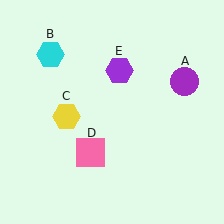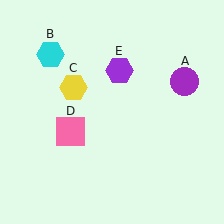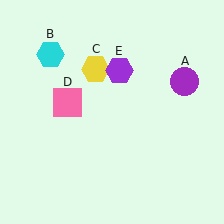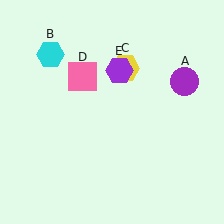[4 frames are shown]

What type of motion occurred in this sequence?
The yellow hexagon (object C), pink square (object D) rotated clockwise around the center of the scene.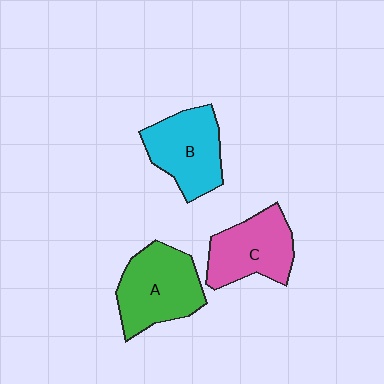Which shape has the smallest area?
Shape C (pink).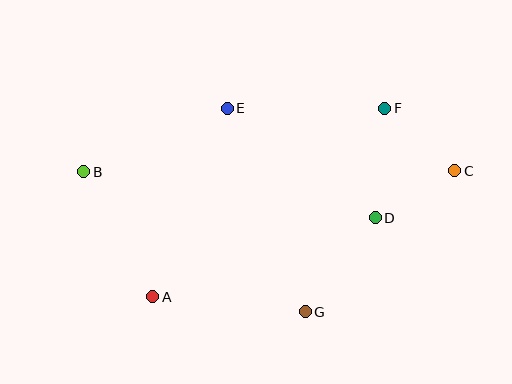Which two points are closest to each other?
Points C and D are closest to each other.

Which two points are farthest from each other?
Points B and C are farthest from each other.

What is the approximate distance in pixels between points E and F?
The distance between E and F is approximately 157 pixels.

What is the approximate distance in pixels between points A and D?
The distance between A and D is approximately 236 pixels.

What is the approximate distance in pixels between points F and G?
The distance between F and G is approximately 218 pixels.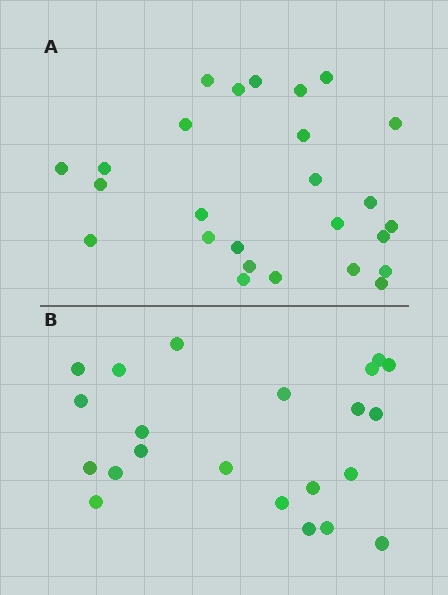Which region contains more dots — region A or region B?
Region A (the top region) has more dots.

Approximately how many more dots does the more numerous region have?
Region A has about 4 more dots than region B.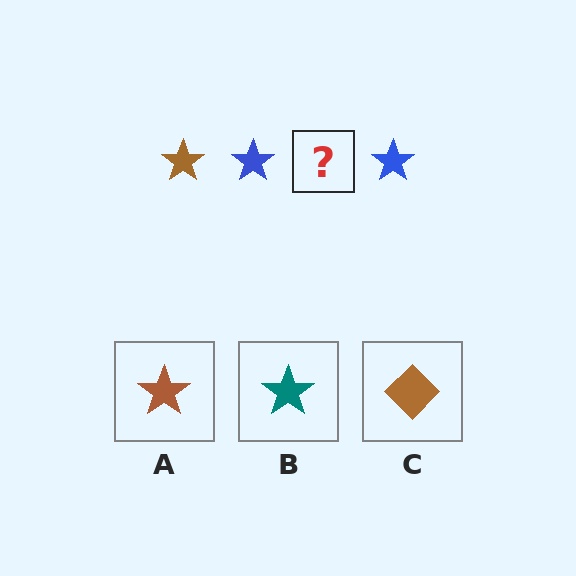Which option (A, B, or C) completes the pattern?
A.